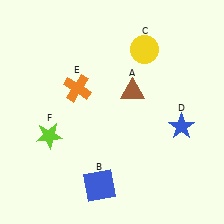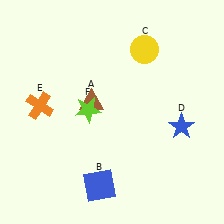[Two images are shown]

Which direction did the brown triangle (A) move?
The brown triangle (A) moved left.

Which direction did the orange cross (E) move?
The orange cross (E) moved left.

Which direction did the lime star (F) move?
The lime star (F) moved right.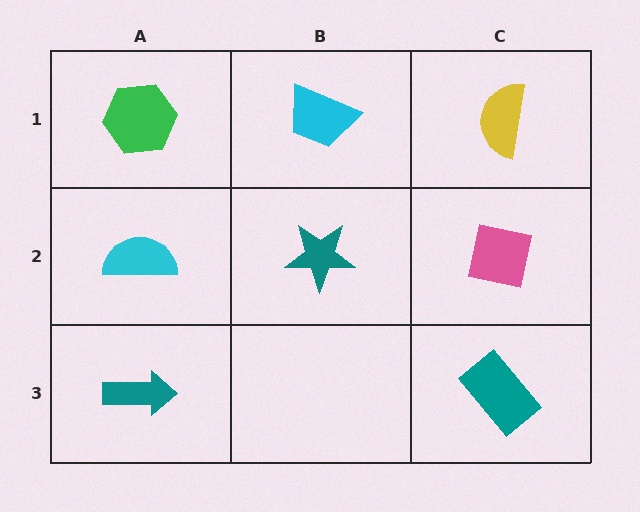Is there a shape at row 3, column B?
No, that cell is empty.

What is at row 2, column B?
A teal star.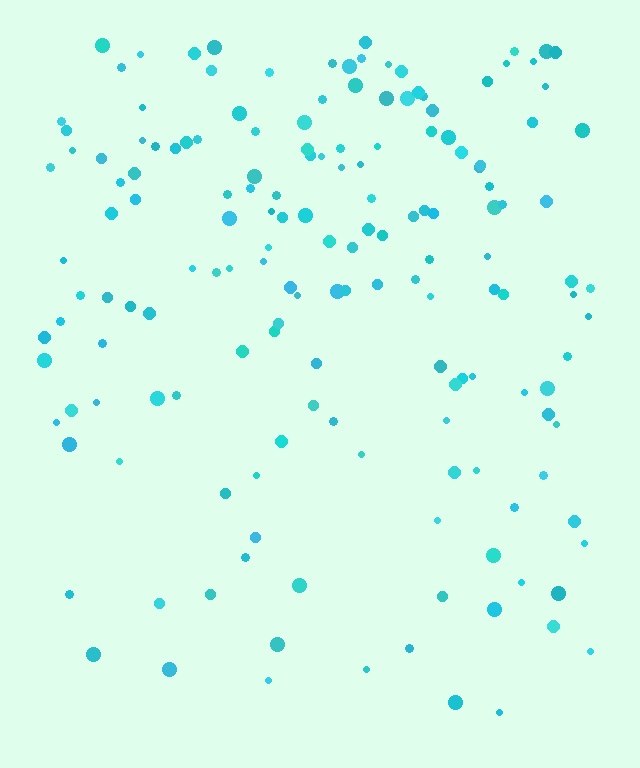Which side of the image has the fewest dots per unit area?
The bottom.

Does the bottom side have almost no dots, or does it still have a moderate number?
Still a moderate number, just noticeably fewer than the top.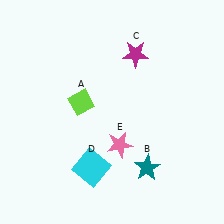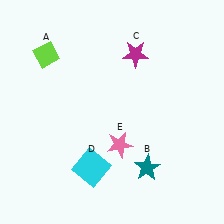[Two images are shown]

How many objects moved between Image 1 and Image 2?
1 object moved between the two images.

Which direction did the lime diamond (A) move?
The lime diamond (A) moved up.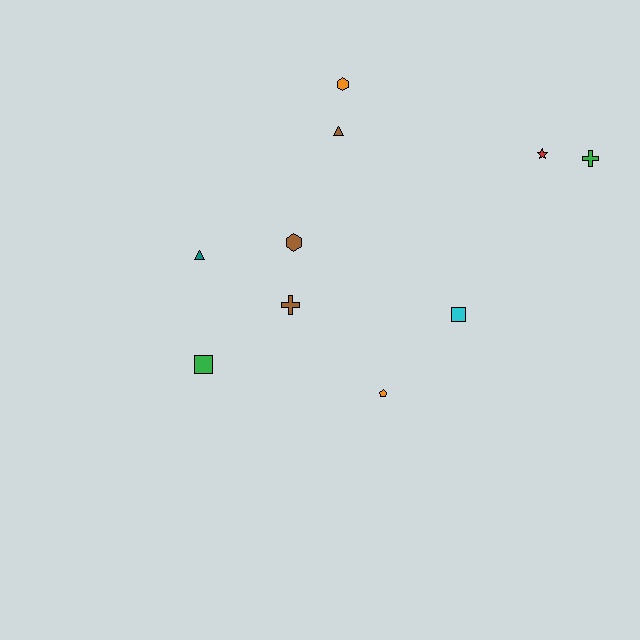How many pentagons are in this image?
There is 1 pentagon.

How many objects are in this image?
There are 10 objects.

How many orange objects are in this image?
There are 2 orange objects.